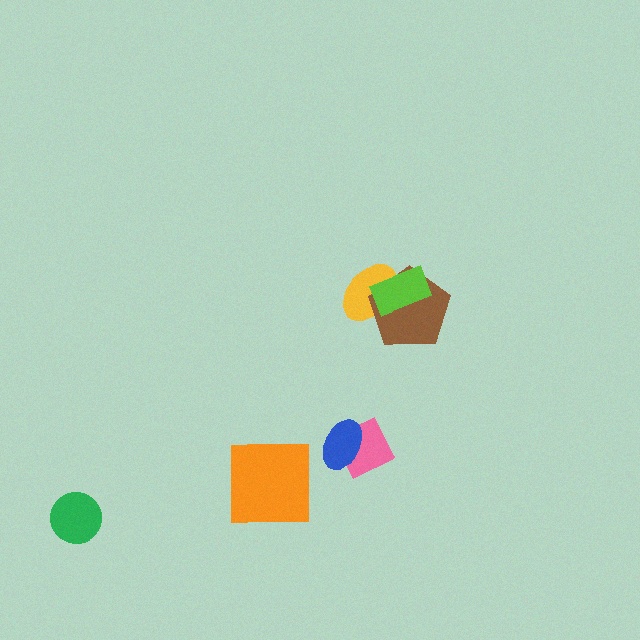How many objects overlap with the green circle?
0 objects overlap with the green circle.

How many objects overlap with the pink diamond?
1 object overlaps with the pink diamond.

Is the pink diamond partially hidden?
Yes, it is partially covered by another shape.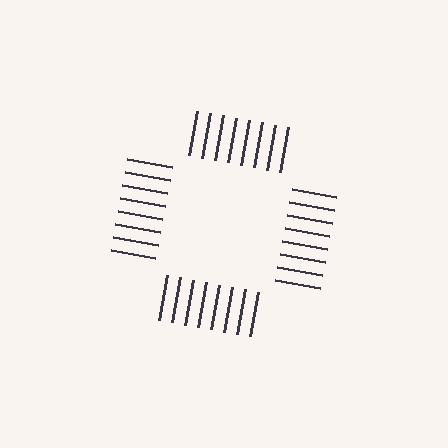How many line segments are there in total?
32 — 8 along each of the 4 edges.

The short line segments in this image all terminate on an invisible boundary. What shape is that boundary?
An illusory square — the line segments terminate on its edges but no continuous stroke is drawn.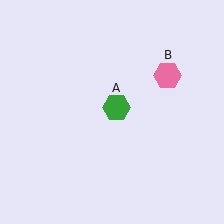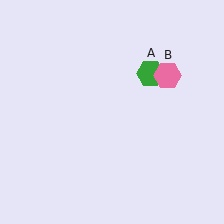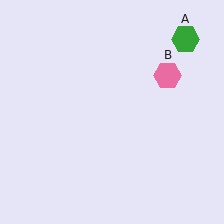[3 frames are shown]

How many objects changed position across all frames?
1 object changed position: green hexagon (object A).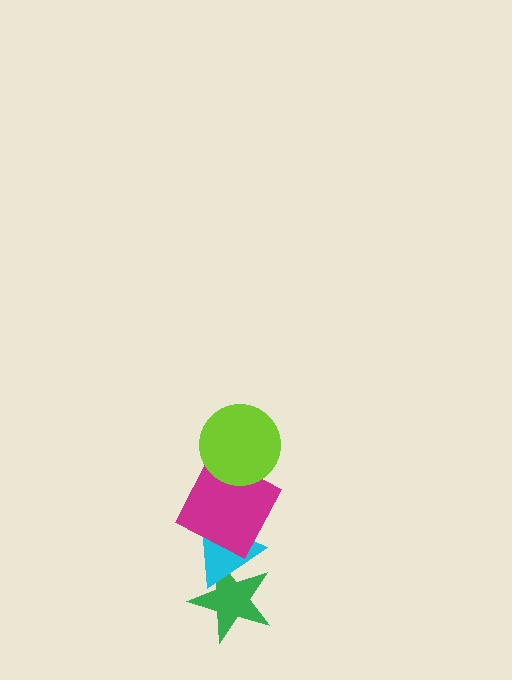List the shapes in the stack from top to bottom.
From top to bottom: the lime circle, the magenta square, the cyan triangle, the green star.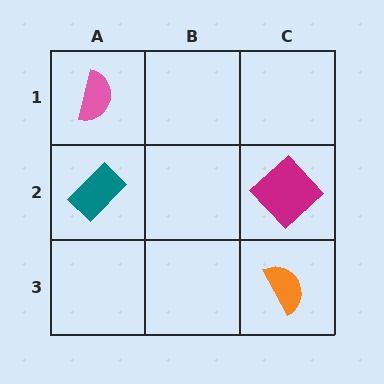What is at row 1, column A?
A pink semicircle.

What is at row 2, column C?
A magenta diamond.